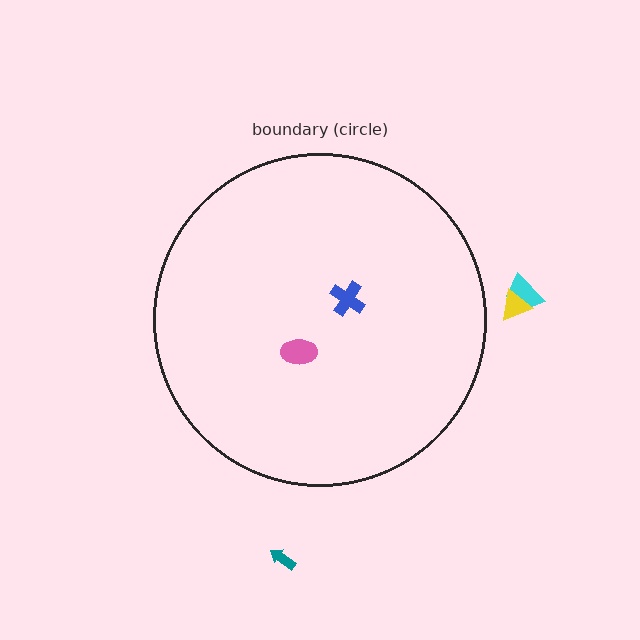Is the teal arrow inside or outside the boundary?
Outside.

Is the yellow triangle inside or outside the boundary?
Outside.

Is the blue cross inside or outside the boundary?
Inside.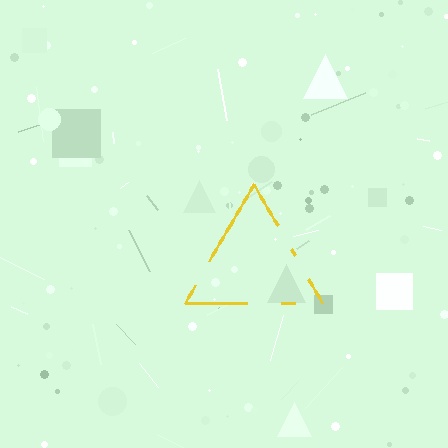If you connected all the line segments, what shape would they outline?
They would outline a triangle.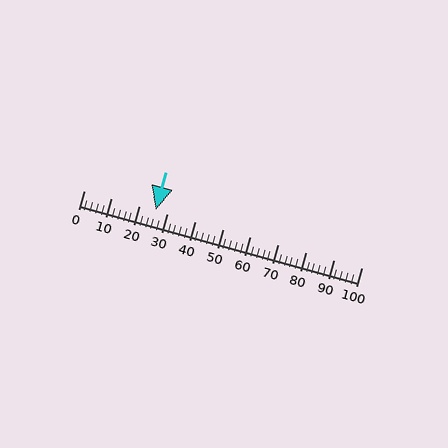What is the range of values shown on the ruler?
The ruler shows values from 0 to 100.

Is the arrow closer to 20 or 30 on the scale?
The arrow is closer to 30.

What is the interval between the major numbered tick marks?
The major tick marks are spaced 10 units apart.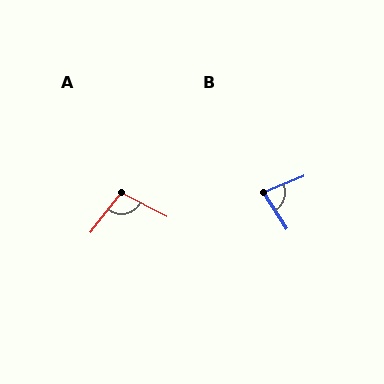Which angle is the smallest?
B, at approximately 79 degrees.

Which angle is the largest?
A, at approximately 101 degrees.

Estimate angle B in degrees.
Approximately 79 degrees.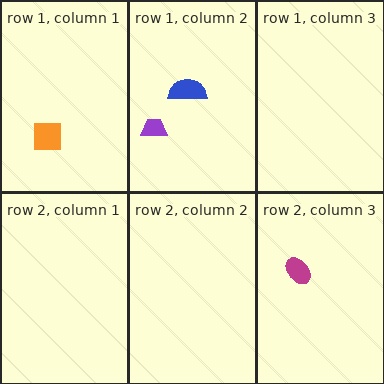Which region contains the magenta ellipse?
The row 2, column 3 region.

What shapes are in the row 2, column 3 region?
The magenta ellipse.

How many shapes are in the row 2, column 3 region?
1.